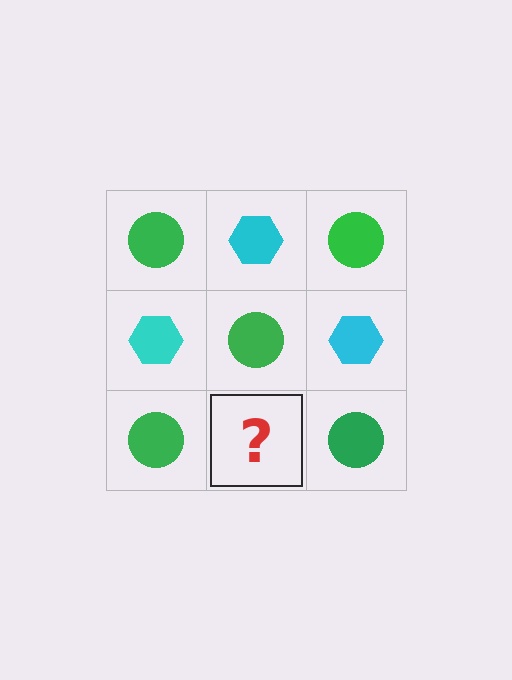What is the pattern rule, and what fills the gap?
The rule is that it alternates green circle and cyan hexagon in a checkerboard pattern. The gap should be filled with a cyan hexagon.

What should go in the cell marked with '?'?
The missing cell should contain a cyan hexagon.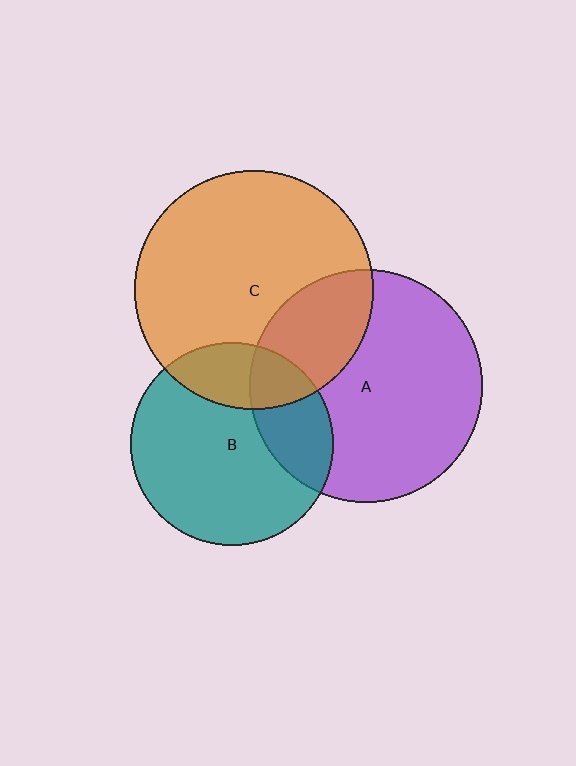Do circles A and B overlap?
Yes.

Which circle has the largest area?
Circle C (orange).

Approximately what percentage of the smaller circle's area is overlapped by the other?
Approximately 25%.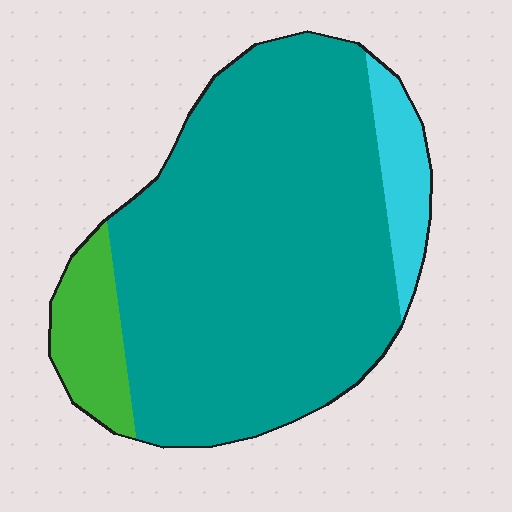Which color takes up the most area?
Teal, at roughly 80%.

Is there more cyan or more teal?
Teal.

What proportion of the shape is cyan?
Cyan takes up about one tenth (1/10) of the shape.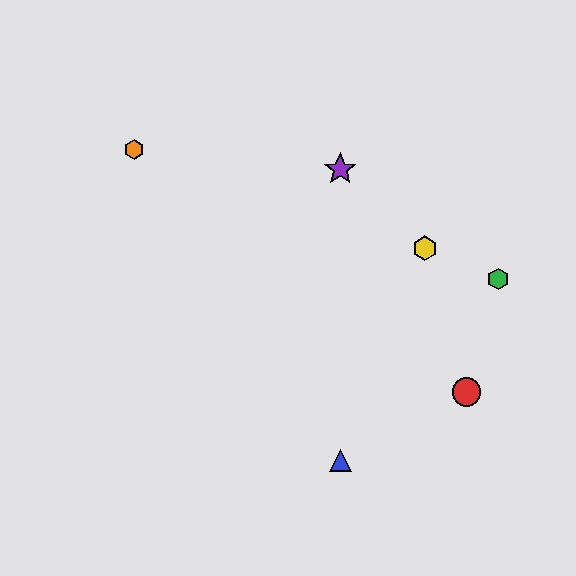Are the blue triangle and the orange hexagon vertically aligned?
No, the blue triangle is at x≈340 and the orange hexagon is at x≈134.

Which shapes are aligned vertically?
The blue triangle, the purple star are aligned vertically.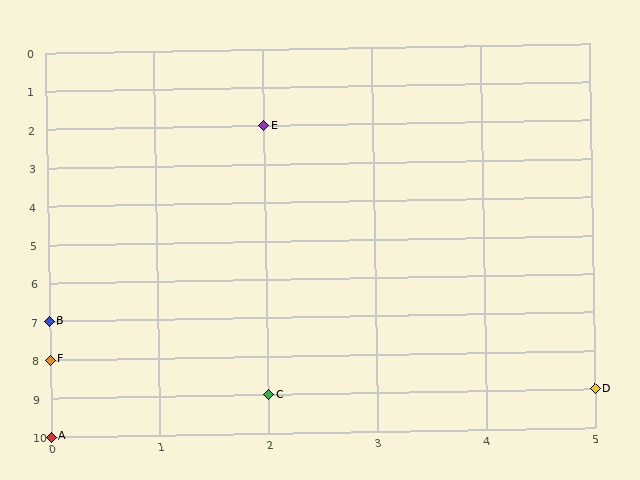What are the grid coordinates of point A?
Point A is at grid coordinates (0, 10).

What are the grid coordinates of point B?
Point B is at grid coordinates (0, 7).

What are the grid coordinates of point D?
Point D is at grid coordinates (5, 9).